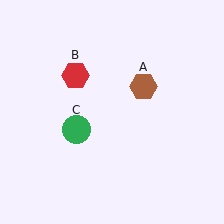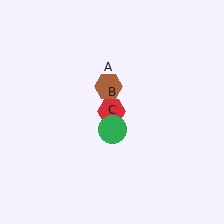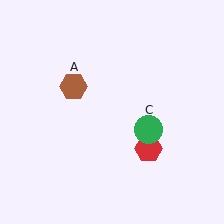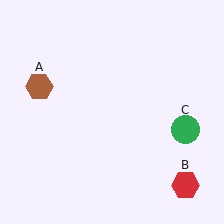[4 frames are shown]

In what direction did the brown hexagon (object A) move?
The brown hexagon (object A) moved left.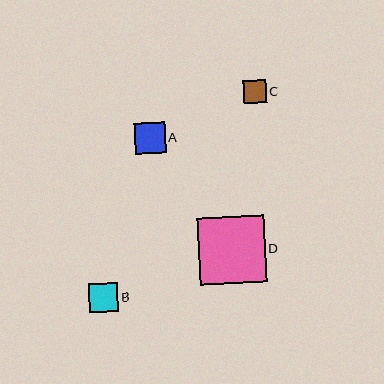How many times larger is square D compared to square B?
Square D is approximately 2.3 times the size of square B.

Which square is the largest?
Square D is the largest with a size of approximately 67 pixels.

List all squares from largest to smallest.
From largest to smallest: D, A, B, C.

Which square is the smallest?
Square C is the smallest with a size of approximately 23 pixels.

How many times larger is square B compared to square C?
Square B is approximately 1.3 times the size of square C.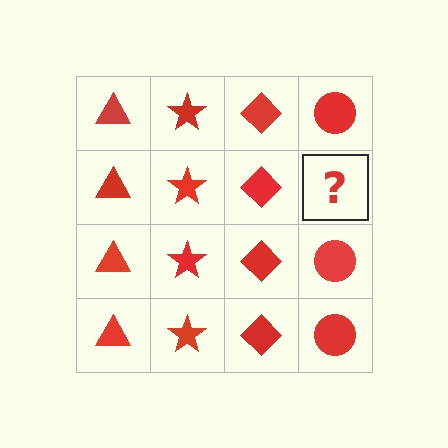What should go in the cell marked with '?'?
The missing cell should contain a red circle.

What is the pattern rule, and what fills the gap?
The rule is that each column has a consistent shape. The gap should be filled with a red circle.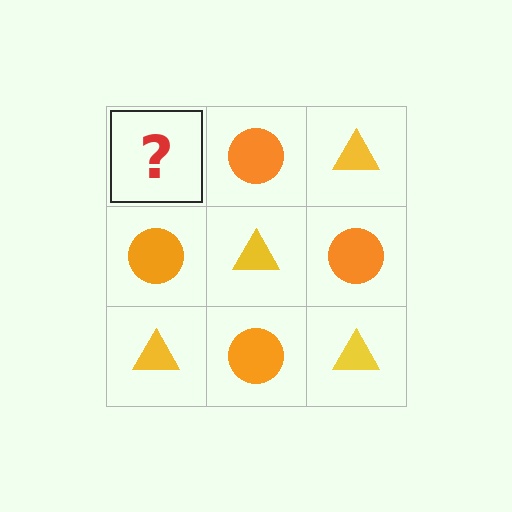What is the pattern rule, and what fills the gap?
The rule is that it alternates yellow triangle and orange circle in a checkerboard pattern. The gap should be filled with a yellow triangle.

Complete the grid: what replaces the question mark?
The question mark should be replaced with a yellow triangle.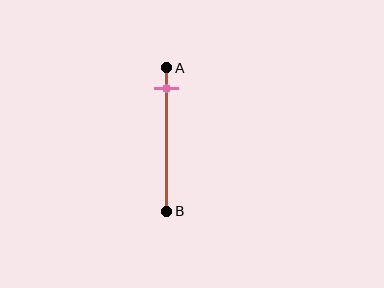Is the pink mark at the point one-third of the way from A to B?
No, the mark is at about 15% from A, not at the 33% one-third point.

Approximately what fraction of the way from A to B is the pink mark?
The pink mark is approximately 15% of the way from A to B.